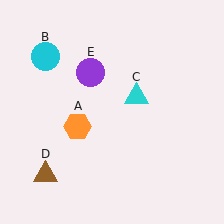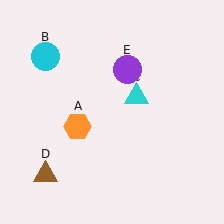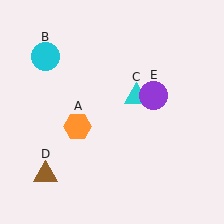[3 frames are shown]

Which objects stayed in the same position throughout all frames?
Orange hexagon (object A) and cyan circle (object B) and cyan triangle (object C) and brown triangle (object D) remained stationary.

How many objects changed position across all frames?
1 object changed position: purple circle (object E).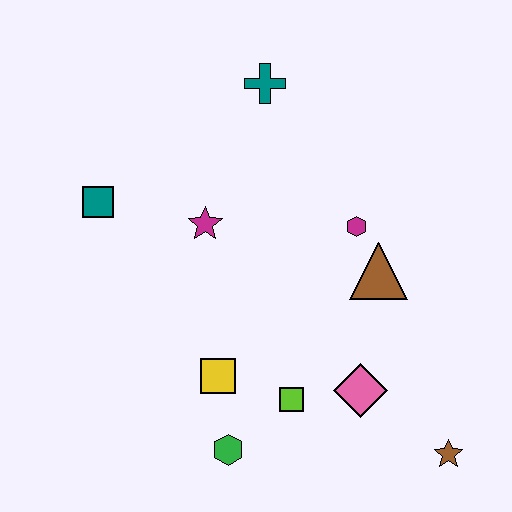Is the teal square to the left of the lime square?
Yes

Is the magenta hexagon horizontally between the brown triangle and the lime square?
Yes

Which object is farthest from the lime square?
The teal cross is farthest from the lime square.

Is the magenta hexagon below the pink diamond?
No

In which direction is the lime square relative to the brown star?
The lime square is to the left of the brown star.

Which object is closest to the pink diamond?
The lime square is closest to the pink diamond.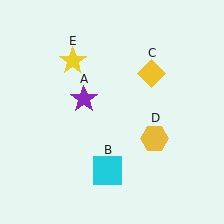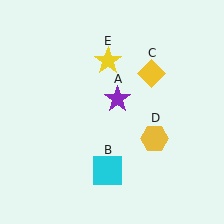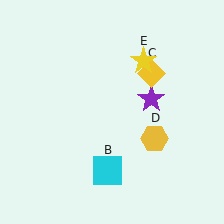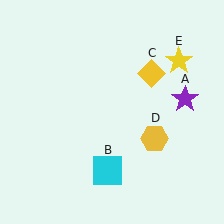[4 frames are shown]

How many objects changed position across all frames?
2 objects changed position: purple star (object A), yellow star (object E).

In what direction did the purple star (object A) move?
The purple star (object A) moved right.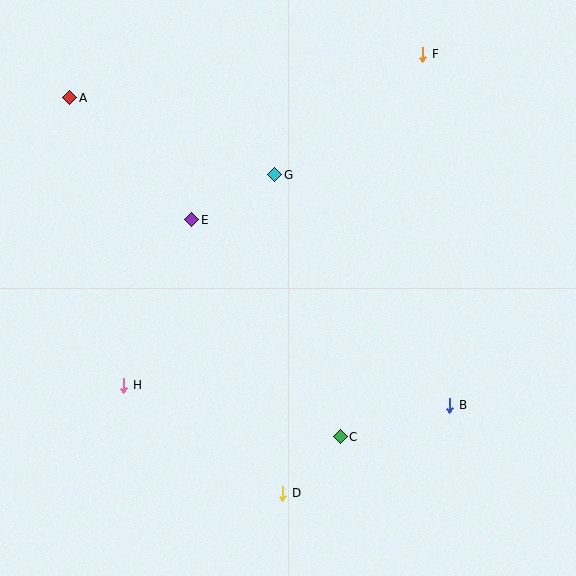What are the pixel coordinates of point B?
Point B is at (450, 405).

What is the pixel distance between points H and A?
The distance between H and A is 293 pixels.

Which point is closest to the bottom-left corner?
Point H is closest to the bottom-left corner.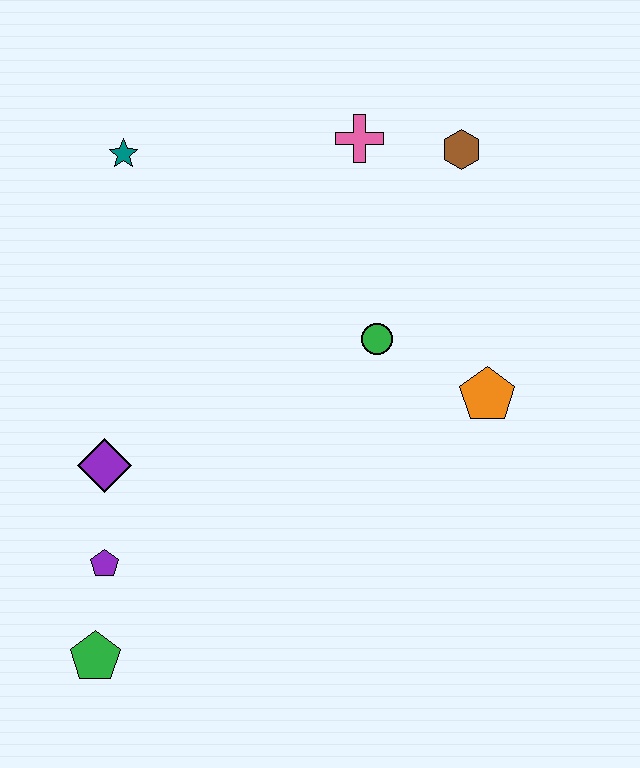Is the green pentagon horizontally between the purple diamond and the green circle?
No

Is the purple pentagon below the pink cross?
Yes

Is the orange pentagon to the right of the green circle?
Yes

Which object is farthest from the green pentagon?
The brown hexagon is farthest from the green pentagon.